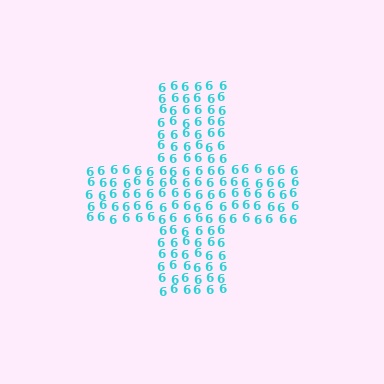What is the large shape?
The large shape is a cross.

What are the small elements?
The small elements are digit 6's.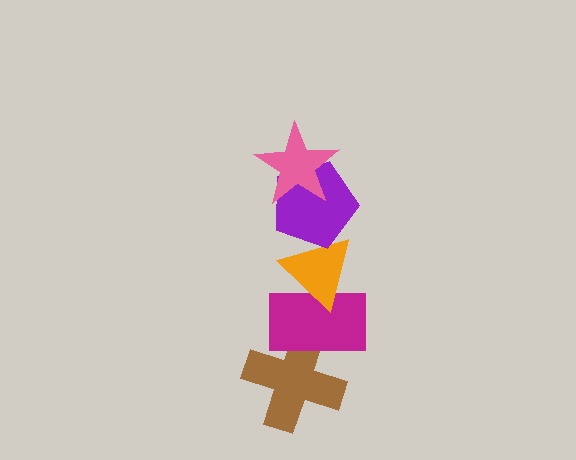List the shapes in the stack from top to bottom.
From top to bottom: the pink star, the purple pentagon, the orange triangle, the magenta rectangle, the brown cross.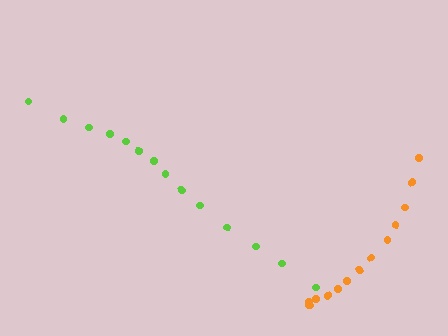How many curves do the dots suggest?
There are 2 distinct paths.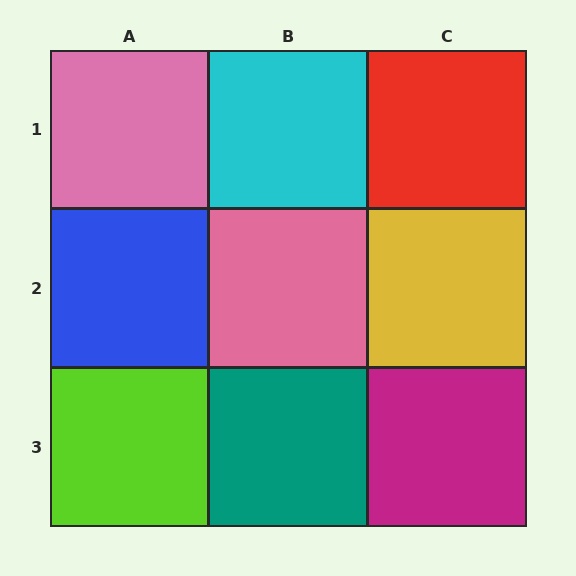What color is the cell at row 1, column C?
Red.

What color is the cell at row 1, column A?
Pink.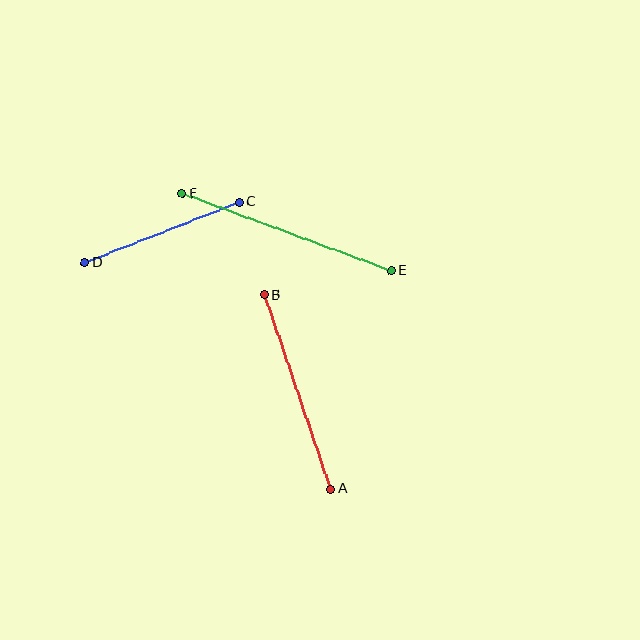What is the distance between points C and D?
The distance is approximately 166 pixels.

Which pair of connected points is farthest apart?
Points E and F are farthest apart.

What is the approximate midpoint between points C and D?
The midpoint is at approximately (162, 232) pixels.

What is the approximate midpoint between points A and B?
The midpoint is at approximately (298, 392) pixels.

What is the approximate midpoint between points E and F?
The midpoint is at approximately (287, 232) pixels.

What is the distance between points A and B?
The distance is approximately 205 pixels.